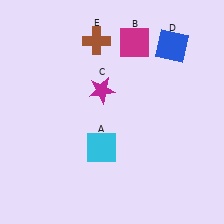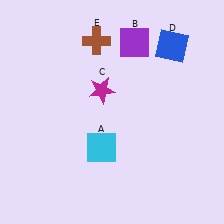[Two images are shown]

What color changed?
The square (B) changed from magenta in Image 1 to purple in Image 2.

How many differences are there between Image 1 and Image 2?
There is 1 difference between the two images.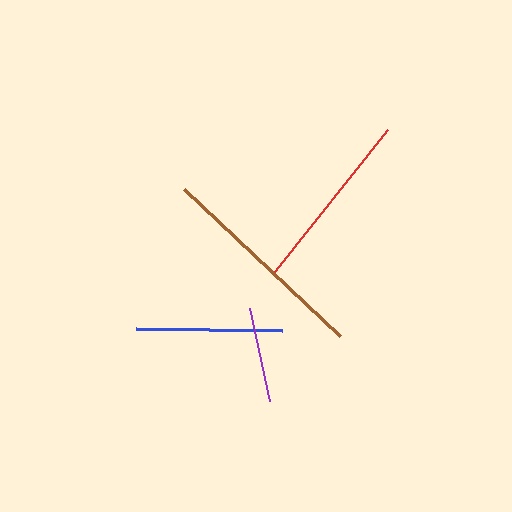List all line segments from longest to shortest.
From longest to shortest: brown, red, blue, purple.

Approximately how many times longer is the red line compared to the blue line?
The red line is approximately 1.2 times the length of the blue line.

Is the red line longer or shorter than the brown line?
The brown line is longer than the red line.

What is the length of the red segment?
The red segment is approximately 181 pixels long.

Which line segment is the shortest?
The purple line is the shortest at approximately 95 pixels.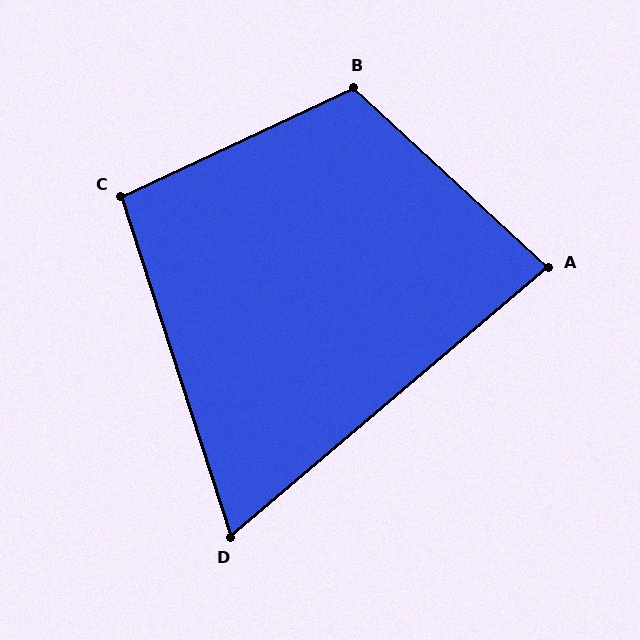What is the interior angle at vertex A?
Approximately 83 degrees (acute).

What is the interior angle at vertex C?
Approximately 97 degrees (obtuse).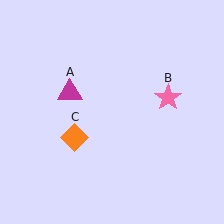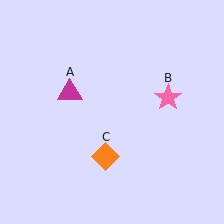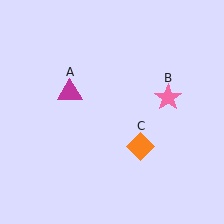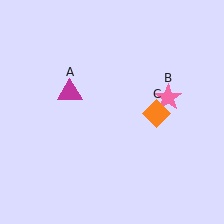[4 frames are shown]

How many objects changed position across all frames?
1 object changed position: orange diamond (object C).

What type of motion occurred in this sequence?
The orange diamond (object C) rotated counterclockwise around the center of the scene.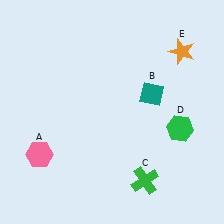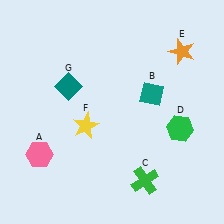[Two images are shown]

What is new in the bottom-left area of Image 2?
A yellow star (F) was added in the bottom-left area of Image 2.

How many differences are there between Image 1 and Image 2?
There are 2 differences between the two images.